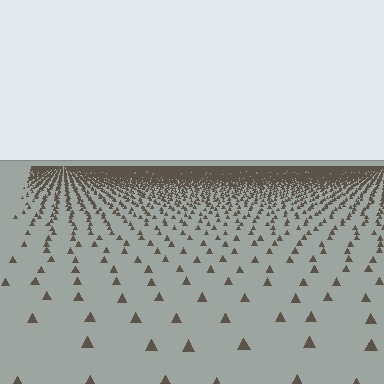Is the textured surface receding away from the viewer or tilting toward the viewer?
The surface is receding away from the viewer. Texture elements get smaller and denser toward the top.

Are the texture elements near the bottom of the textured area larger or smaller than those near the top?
Larger. Near the bottom, elements are closer to the viewer and appear at a bigger on-screen size.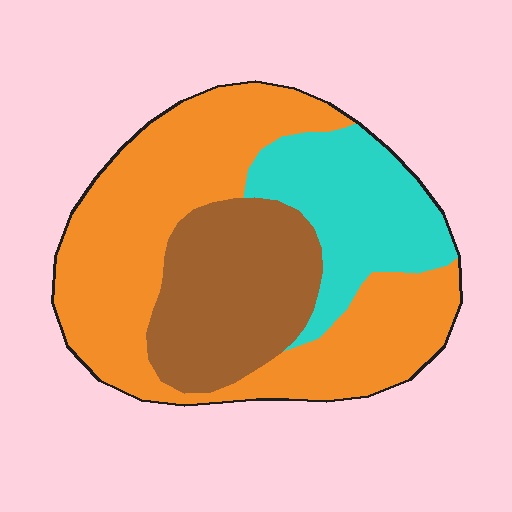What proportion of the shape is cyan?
Cyan takes up about one fifth (1/5) of the shape.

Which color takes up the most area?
Orange, at roughly 55%.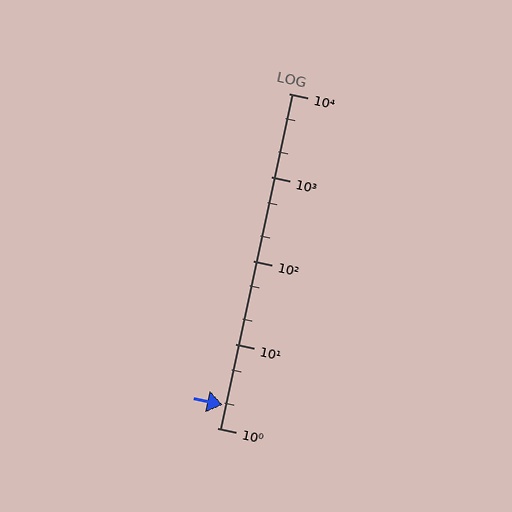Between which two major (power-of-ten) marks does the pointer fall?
The pointer is between 1 and 10.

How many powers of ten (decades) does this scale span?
The scale spans 4 decades, from 1 to 10000.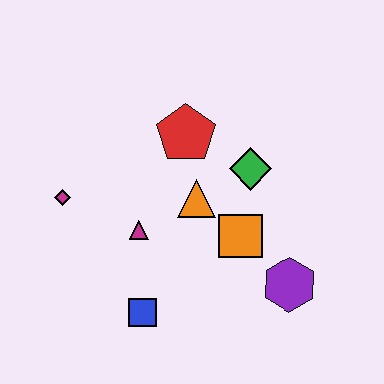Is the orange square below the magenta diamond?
Yes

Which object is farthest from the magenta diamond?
The purple hexagon is farthest from the magenta diamond.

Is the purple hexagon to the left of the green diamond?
No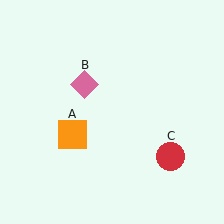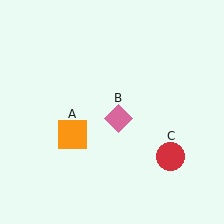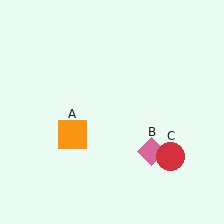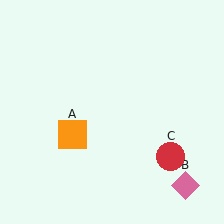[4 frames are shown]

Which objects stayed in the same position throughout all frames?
Orange square (object A) and red circle (object C) remained stationary.